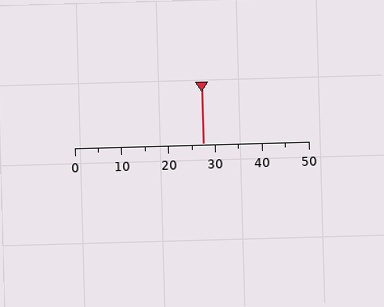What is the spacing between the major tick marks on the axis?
The major ticks are spaced 10 apart.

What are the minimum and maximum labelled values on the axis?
The axis runs from 0 to 50.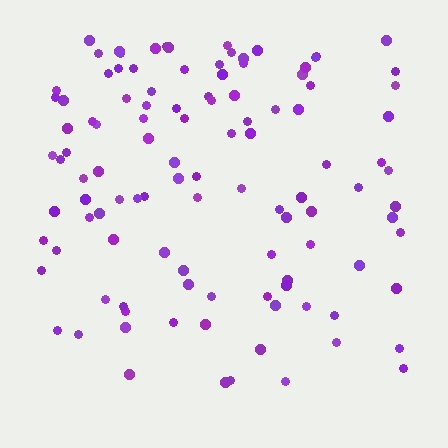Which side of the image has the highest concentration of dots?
The top.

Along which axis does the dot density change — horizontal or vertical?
Vertical.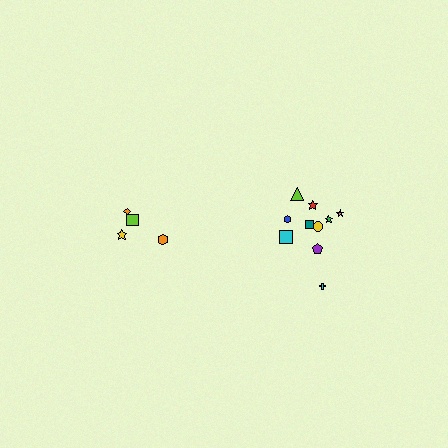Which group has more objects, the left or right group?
The right group.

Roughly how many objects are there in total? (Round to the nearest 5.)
Roughly 15 objects in total.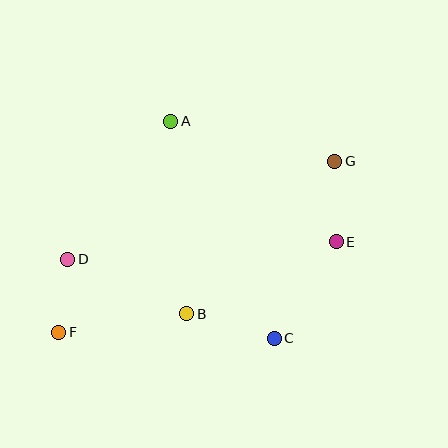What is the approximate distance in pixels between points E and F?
The distance between E and F is approximately 292 pixels.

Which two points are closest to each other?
Points D and F are closest to each other.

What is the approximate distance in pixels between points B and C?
The distance between B and C is approximately 91 pixels.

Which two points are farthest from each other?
Points F and G are farthest from each other.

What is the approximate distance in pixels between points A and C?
The distance between A and C is approximately 240 pixels.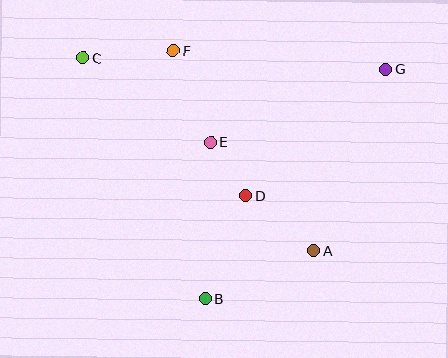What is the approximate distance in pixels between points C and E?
The distance between C and E is approximately 153 pixels.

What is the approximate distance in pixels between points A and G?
The distance between A and G is approximately 195 pixels.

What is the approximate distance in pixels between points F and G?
The distance between F and G is approximately 214 pixels.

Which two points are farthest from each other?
Points C and G are farthest from each other.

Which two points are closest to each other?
Points D and E are closest to each other.